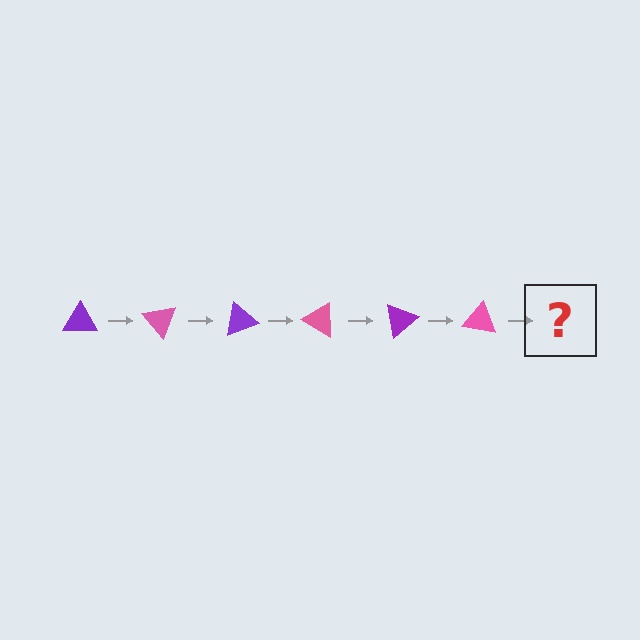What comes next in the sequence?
The next element should be a purple triangle, rotated 300 degrees from the start.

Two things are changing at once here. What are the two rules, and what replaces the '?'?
The two rules are that it rotates 50 degrees each step and the color cycles through purple and pink. The '?' should be a purple triangle, rotated 300 degrees from the start.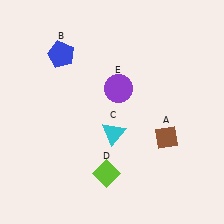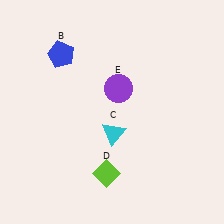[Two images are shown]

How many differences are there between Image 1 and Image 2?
There is 1 difference between the two images.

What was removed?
The brown diamond (A) was removed in Image 2.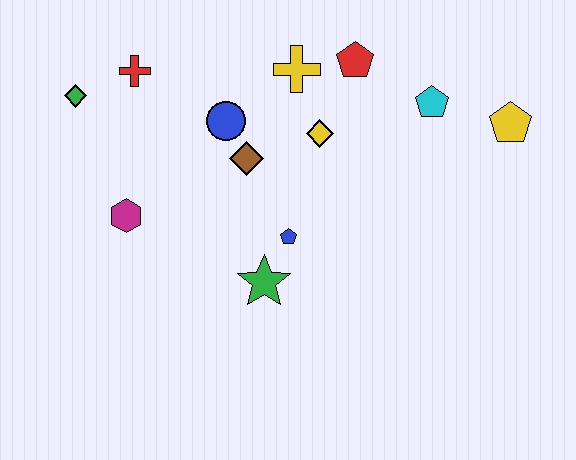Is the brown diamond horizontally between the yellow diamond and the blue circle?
Yes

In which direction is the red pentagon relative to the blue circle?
The red pentagon is to the right of the blue circle.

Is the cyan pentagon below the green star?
No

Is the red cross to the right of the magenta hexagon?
Yes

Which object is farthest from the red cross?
The yellow pentagon is farthest from the red cross.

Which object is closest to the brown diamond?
The blue circle is closest to the brown diamond.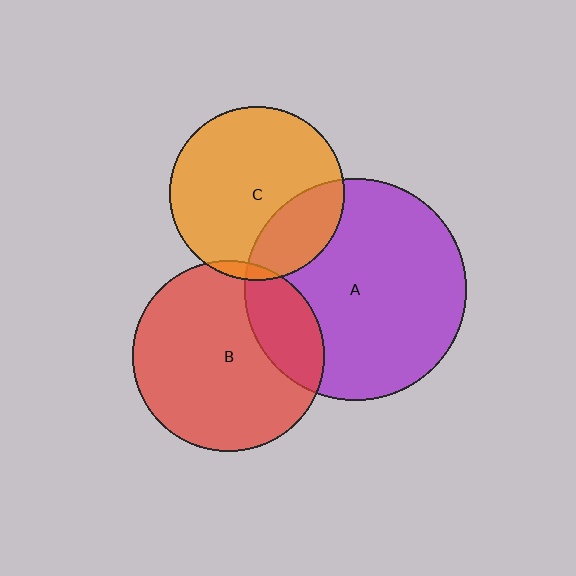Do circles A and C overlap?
Yes.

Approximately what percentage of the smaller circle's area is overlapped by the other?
Approximately 25%.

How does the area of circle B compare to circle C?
Approximately 1.2 times.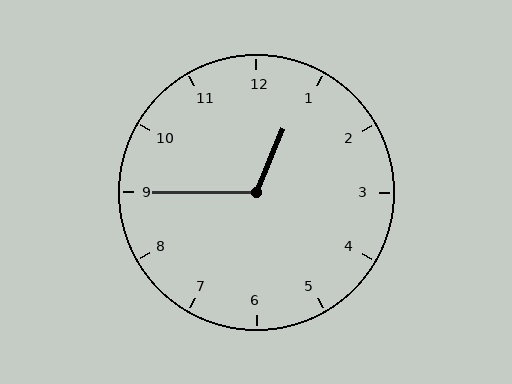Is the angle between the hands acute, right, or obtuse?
It is obtuse.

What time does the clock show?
12:45.